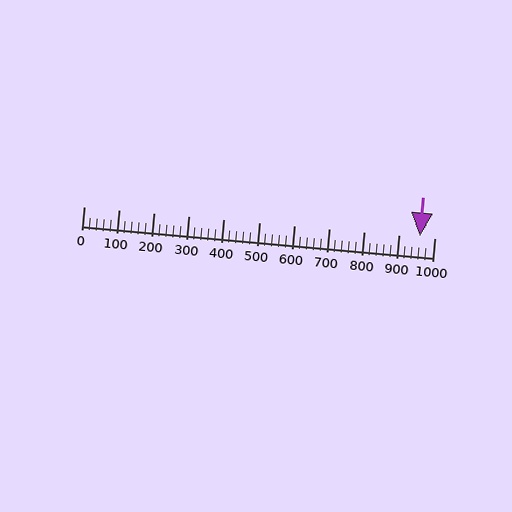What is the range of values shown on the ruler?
The ruler shows values from 0 to 1000.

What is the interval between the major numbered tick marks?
The major tick marks are spaced 100 units apart.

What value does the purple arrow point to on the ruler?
The purple arrow points to approximately 960.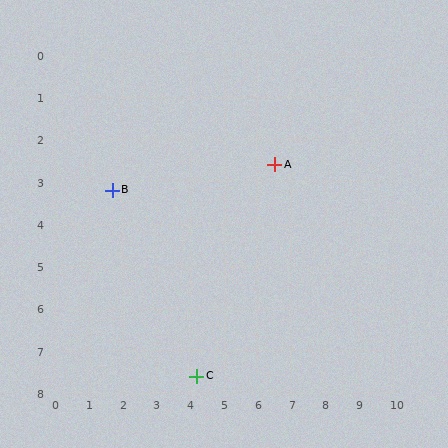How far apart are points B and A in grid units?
Points B and A are about 4.8 grid units apart.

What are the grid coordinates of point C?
Point C is at approximately (4.2, 7.6).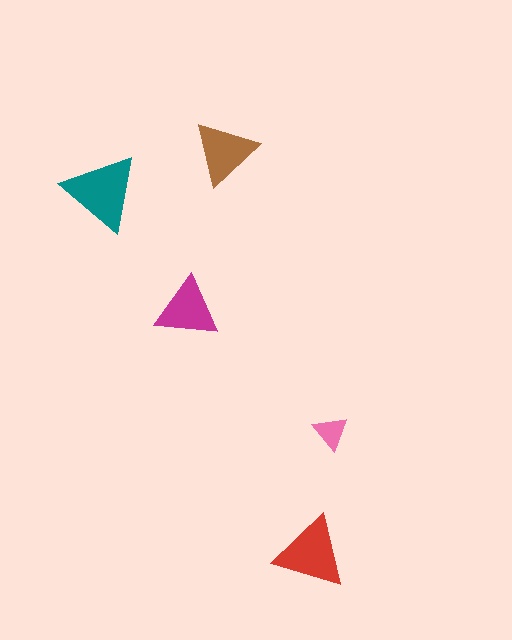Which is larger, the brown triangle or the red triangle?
The red one.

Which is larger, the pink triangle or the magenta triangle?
The magenta one.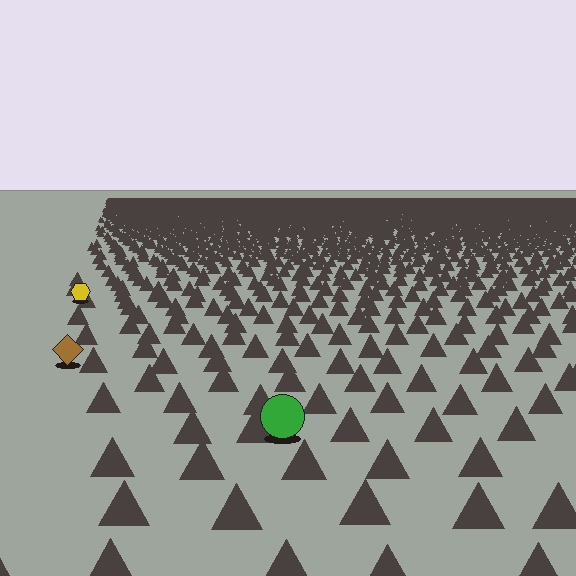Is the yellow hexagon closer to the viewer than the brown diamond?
No. The brown diamond is closer — you can tell from the texture gradient: the ground texture is coarser near it.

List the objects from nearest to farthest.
From nearest to farthest: the green circle, the brown diamond, the yellow hexagon.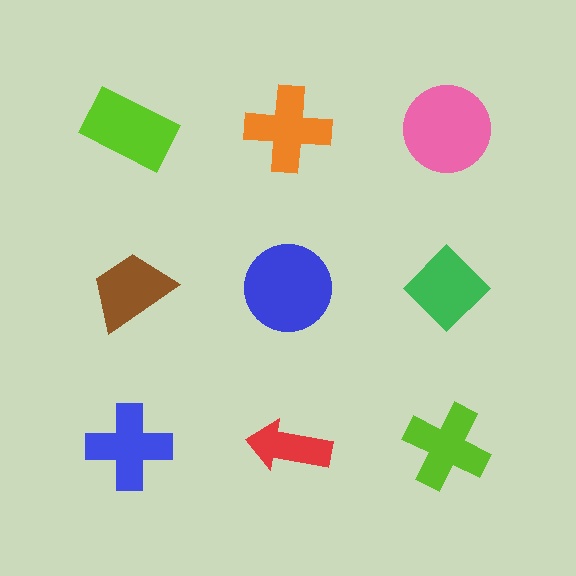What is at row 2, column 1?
A brown trapezoid.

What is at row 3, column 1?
A blue cross.